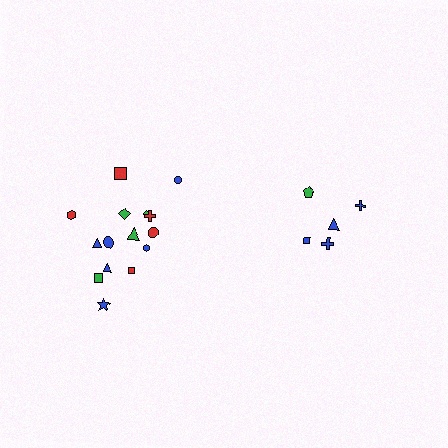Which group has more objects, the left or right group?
The left group.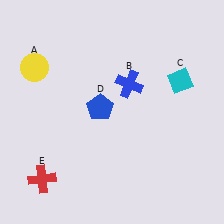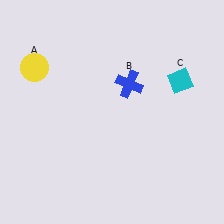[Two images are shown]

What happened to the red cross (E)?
The red cross (E) was removed in Image 2. It was in the bottom-left area of Image 1.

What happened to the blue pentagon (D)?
The blue pentagon (D) was removed in Image 2. It was in the top-left area of Image 1.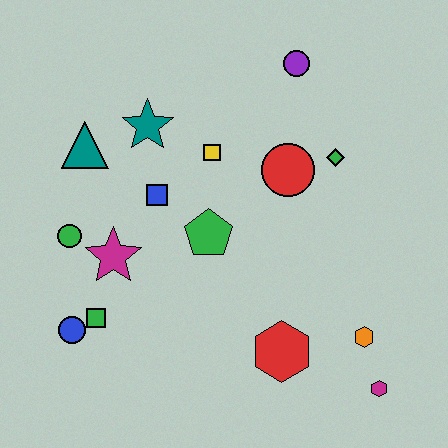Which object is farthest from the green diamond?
The blue circle is farthest from the green diamond.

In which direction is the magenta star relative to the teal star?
The magenta star is below the teal star.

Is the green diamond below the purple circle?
Yes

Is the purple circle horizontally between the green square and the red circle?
No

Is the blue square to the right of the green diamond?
No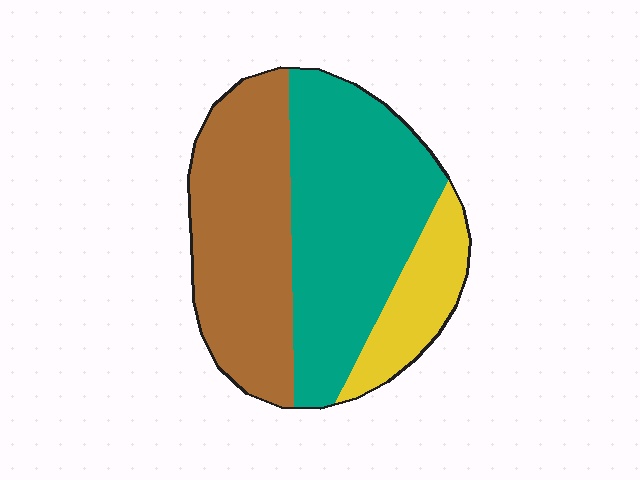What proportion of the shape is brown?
Brown takes up about three eighths (3/8) of the shape.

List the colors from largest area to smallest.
From largest to smallest: teal, brown, yellow.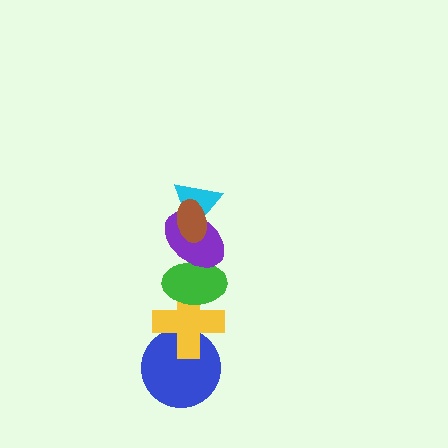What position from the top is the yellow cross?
The yellow cross is 5th from the top.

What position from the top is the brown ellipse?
The brown ellipse is 1st from the top.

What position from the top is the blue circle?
The blue circle is 6th from the top.